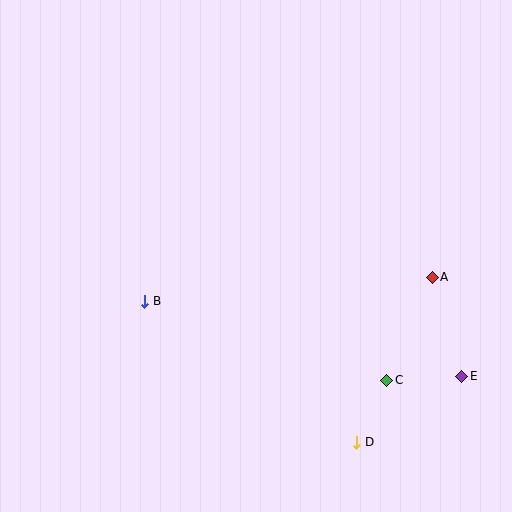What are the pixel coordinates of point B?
Point B is at (145, 301).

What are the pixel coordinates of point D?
Point D is at (357, 442).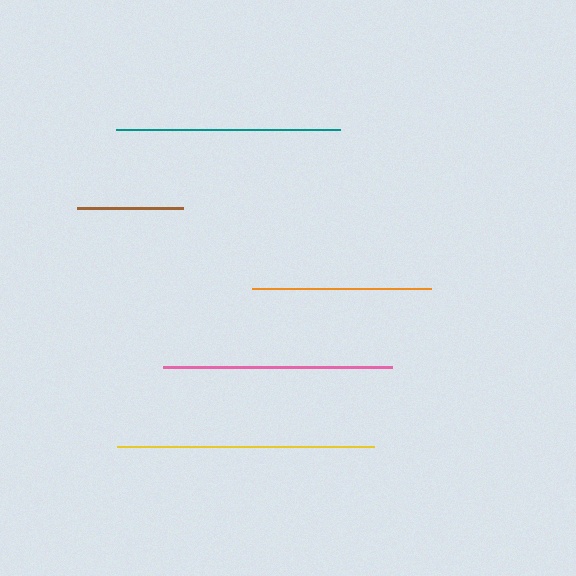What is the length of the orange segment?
The orange segment is approximately 179 pixels long.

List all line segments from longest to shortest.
From longest to shortest: yellow, pink, teal, orange, brown.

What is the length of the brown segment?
The brown segment is approximately 107 pixels long.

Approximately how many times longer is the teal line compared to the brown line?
The teal line is approximately 2.1 times the length of the brown line.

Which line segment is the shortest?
The brown line is the shortest at approximately 107 pixels.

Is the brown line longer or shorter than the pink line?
The pink line is longer than the brown line.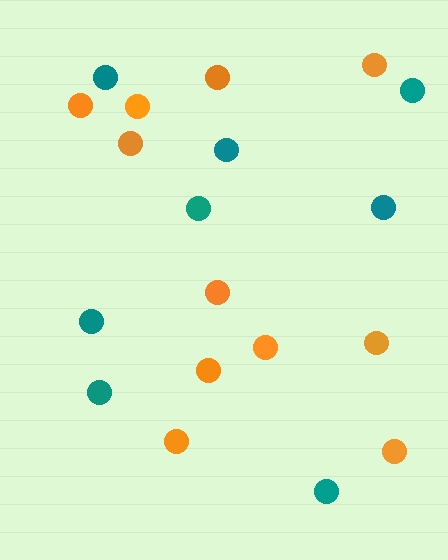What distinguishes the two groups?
There are 2 groups: one group of orange circles (11) and one group of teal circles (8).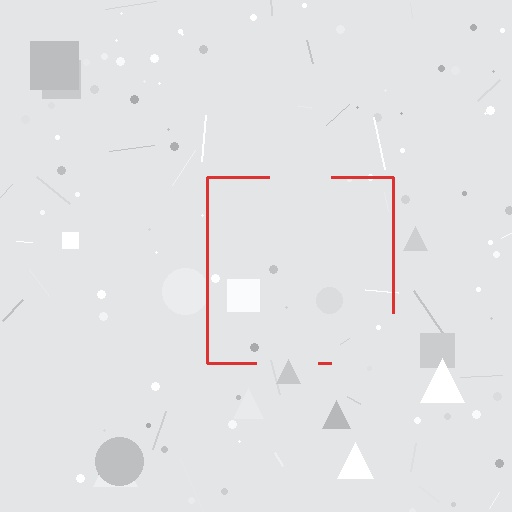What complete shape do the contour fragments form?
The contour fragments form a square.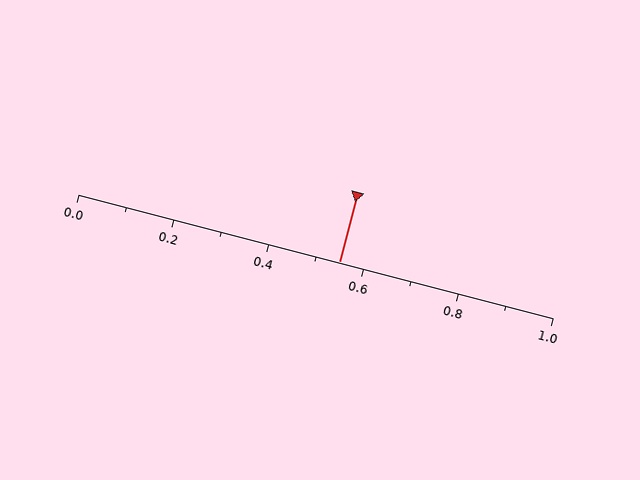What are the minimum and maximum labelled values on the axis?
The axis runs from 0.0 to 1.0.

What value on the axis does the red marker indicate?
The marker indicates approximately 0.55.